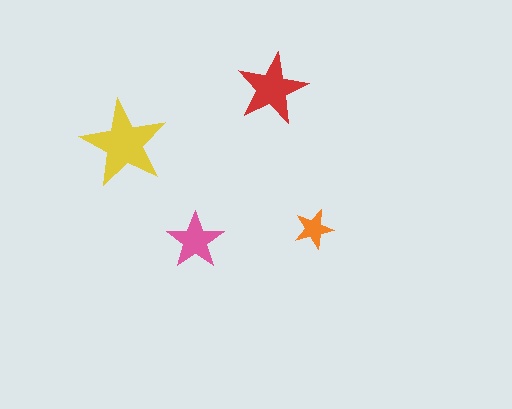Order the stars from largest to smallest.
the yellow one, the red one, the pink one, the orange one.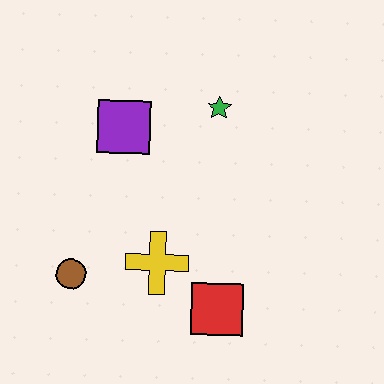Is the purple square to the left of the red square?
Yes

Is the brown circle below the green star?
Yes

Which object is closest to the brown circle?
The yellow cross is closest to the brown circle.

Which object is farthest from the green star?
The brown circle is farthest from the green star.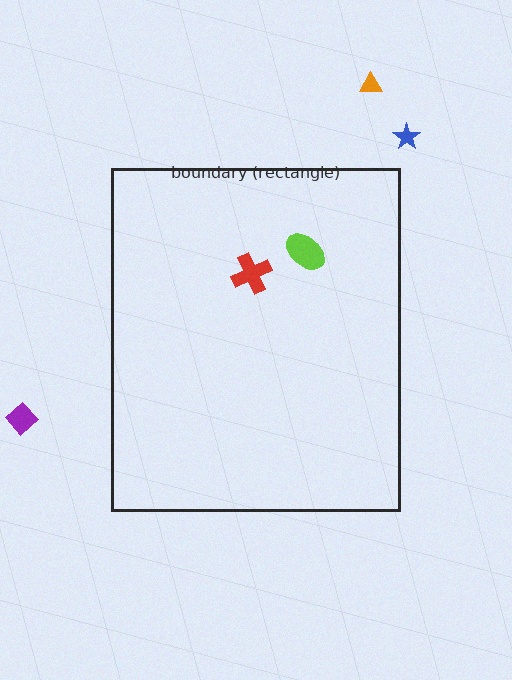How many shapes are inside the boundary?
2 inside, 3 outside.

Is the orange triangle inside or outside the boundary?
Outside.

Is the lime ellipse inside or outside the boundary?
Inside.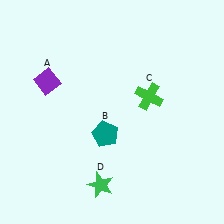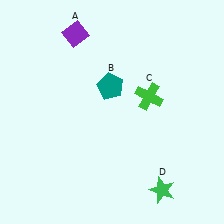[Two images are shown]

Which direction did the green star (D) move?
The green star (D) moved right.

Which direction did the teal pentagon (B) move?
The teal pentagon (B) moved up.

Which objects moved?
The objects that moved are: the purple diamond (A), the teal pentagon (B), the green star (D).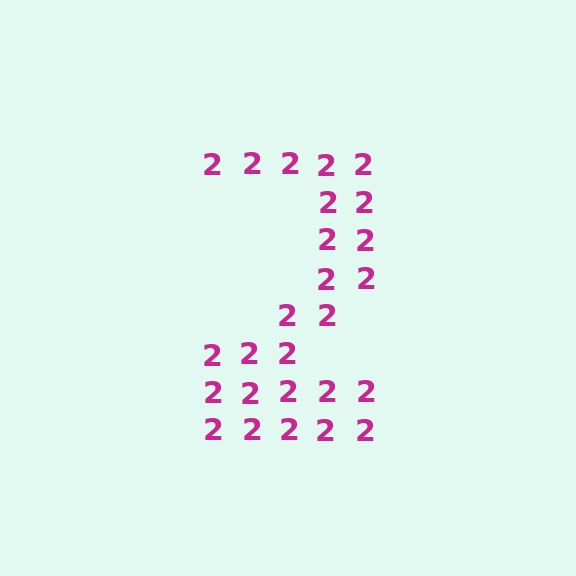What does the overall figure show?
The overall figure shows the digit 2.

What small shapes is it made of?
It is made of small digit 2's.